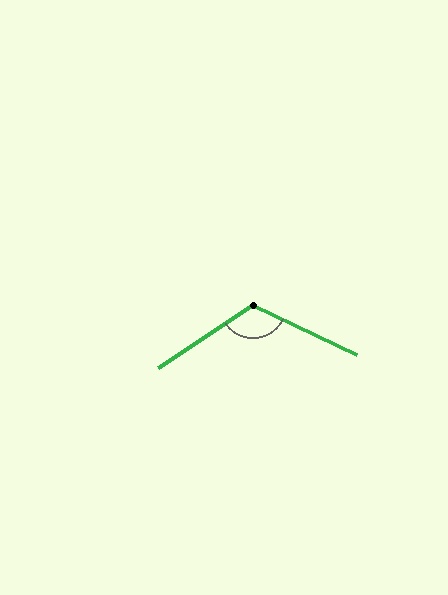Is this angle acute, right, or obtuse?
It is obtuse.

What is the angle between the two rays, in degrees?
Approximately 121 degrees.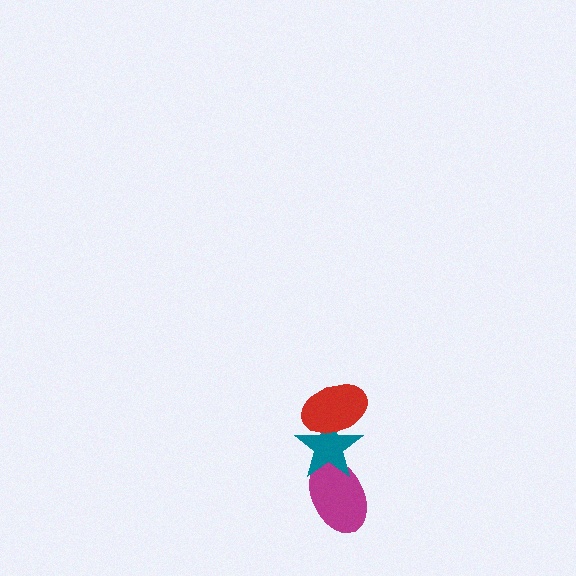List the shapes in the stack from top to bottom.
From top to bottom: the red ellipse, the teal star, the magenta ellipse.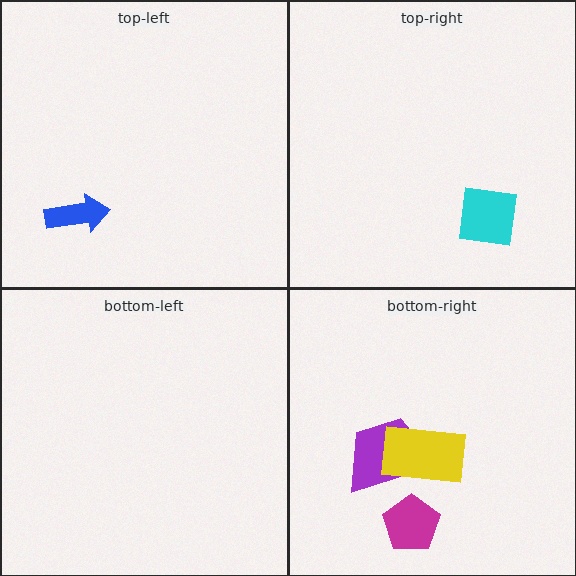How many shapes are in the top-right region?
1.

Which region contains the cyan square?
The top-right region.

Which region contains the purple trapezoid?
The bottom-right region.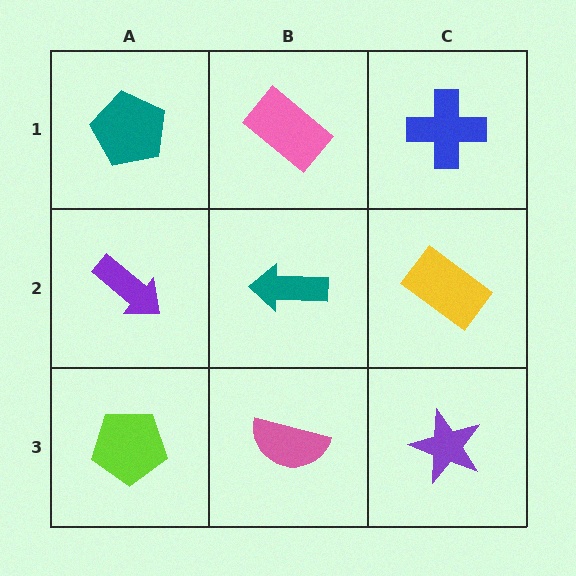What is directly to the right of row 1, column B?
A blue cross.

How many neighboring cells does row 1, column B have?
3.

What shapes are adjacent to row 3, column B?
A teal arrow (row 2, column B), a lime pentagon (row 3, column A), a purple star (row 3, column C).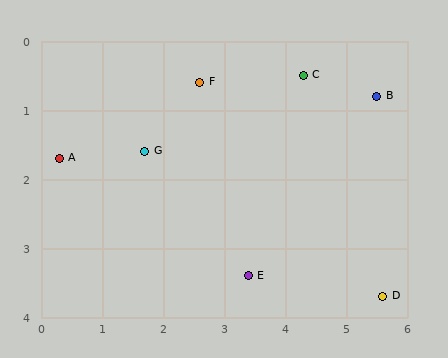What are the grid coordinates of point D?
Point D is at approximately (5.6, 3.7).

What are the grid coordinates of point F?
Point F is at approximately (2.6, 0.6).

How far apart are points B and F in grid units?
Points B and F are about 2.9 grid units apart.